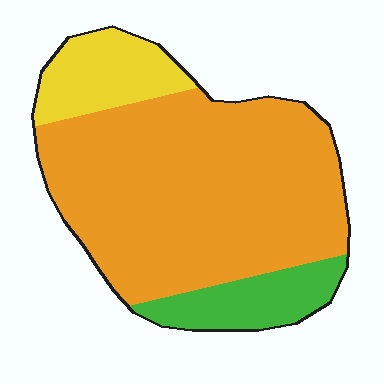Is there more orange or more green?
Orange.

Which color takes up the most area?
Orange, at roughly 70%.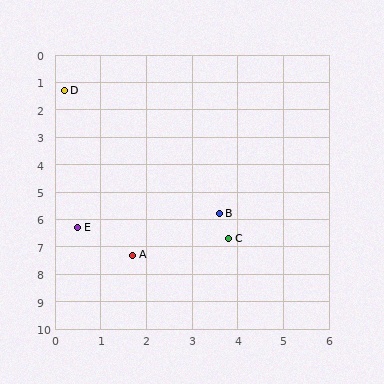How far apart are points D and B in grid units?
Points D and B are about 5.6 grid units apart.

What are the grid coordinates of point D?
Point D is at approximately (0.2, 1.3).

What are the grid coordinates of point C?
Point C is at approximately (3.8, 6.7).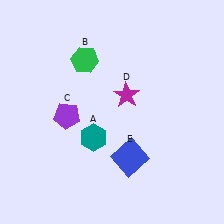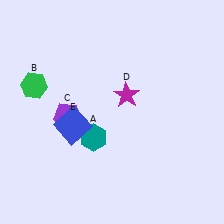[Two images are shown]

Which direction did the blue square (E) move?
The blue square (E) moved left.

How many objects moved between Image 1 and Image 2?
2 objects moved between the two images.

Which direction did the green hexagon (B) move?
The green hexagon (B) moved left.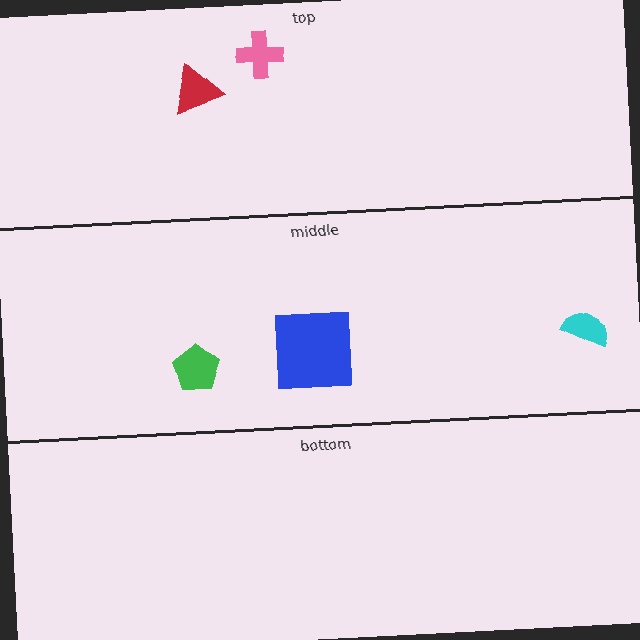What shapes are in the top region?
The pink cross, the red triangle.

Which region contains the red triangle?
The top region.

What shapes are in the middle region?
The green pentagon, the cyan semicircle, the blue square.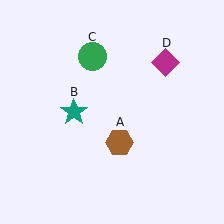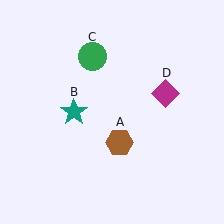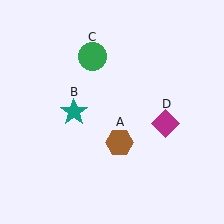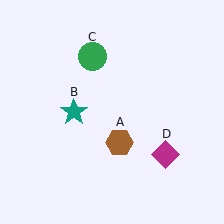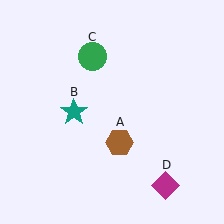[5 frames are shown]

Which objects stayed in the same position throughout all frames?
Brown hexagon (object A) and teal star (object B) and green circle (object C) remained stationary.